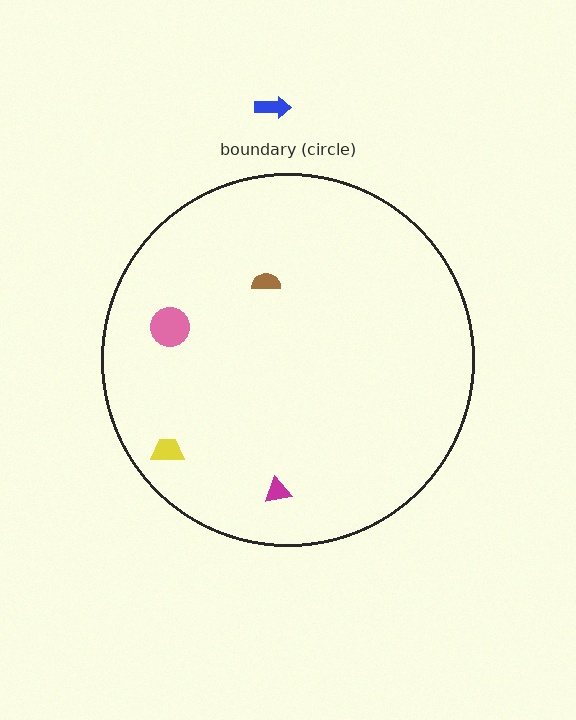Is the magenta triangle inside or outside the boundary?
Inside.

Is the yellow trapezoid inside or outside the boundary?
Inside.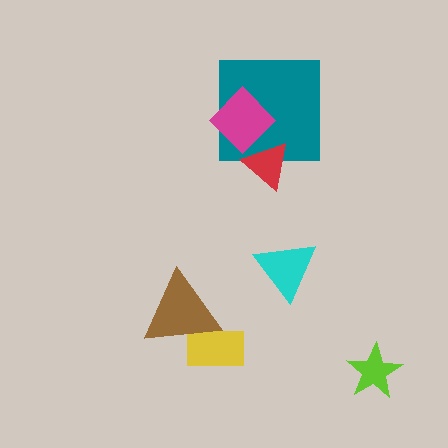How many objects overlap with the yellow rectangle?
1 object overlaps with the yellow rectangle.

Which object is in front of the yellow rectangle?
The brown triangle is in front of the yellow rectangle.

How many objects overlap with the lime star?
0 objects overlap with the lime star.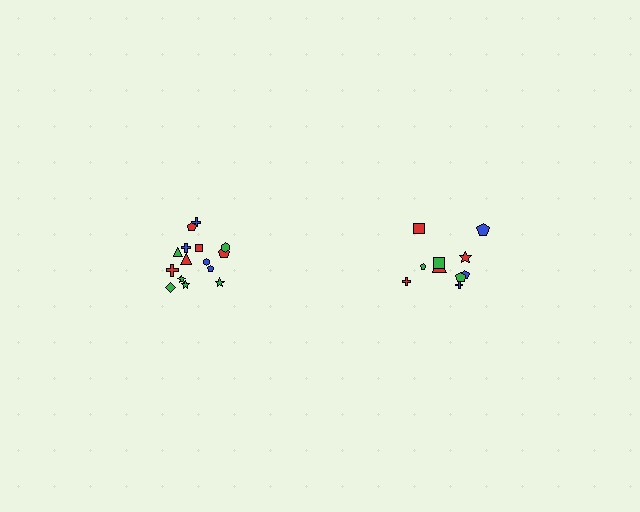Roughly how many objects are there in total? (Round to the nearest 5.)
Roughly 25 objects in total.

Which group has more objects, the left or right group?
The left group.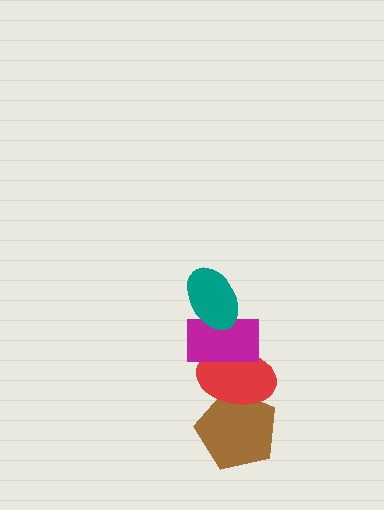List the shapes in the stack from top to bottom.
From top to bottom: the teal ellipse, the magenta rectangle, the red ellipse, the brown pentagon.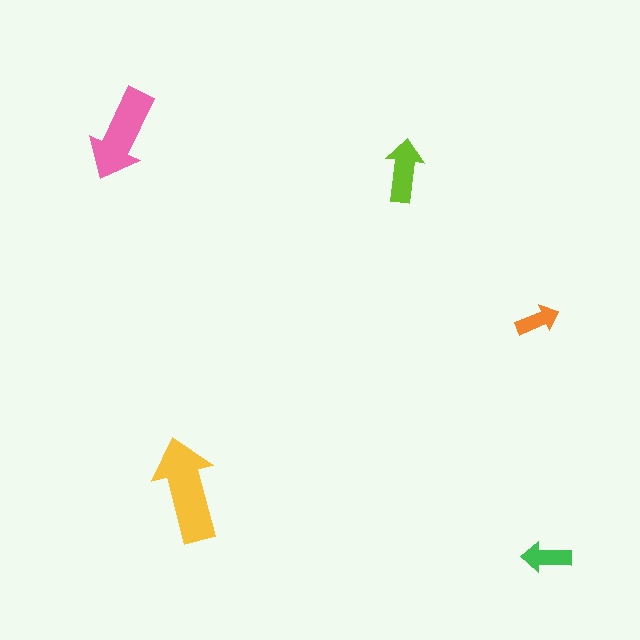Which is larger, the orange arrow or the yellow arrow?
The yellow one.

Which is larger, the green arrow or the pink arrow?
The pink one.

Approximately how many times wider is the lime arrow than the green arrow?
About 1.5 times wider.